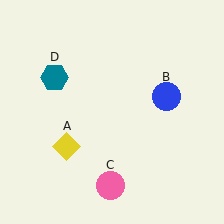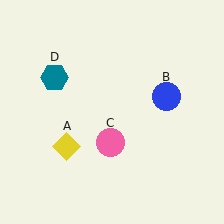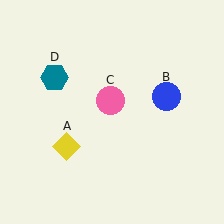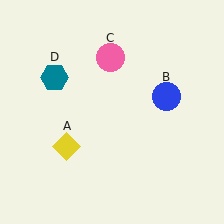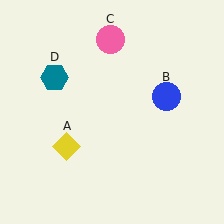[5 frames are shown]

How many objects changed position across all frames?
1 object changed position: pink circle (object C).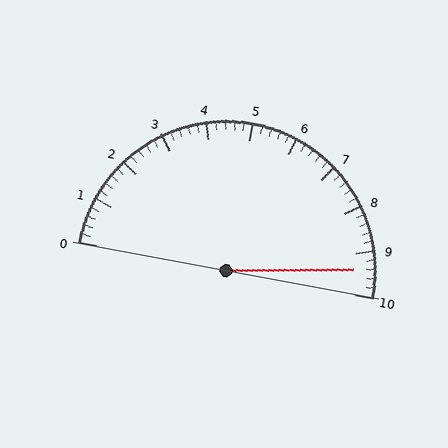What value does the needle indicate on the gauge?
The needle indicates approximately 9.4.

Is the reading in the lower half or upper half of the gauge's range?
The reading is in the upper half of the range (0 to 10).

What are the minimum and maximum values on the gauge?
The gauge ranges from 0 to 10.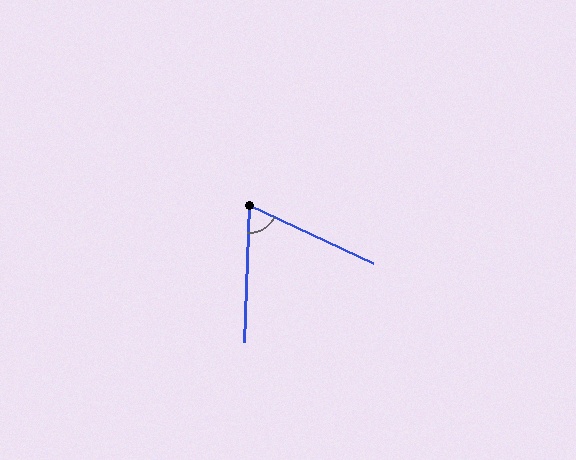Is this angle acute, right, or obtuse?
It is acute.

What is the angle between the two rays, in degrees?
Approximately 67 degrees.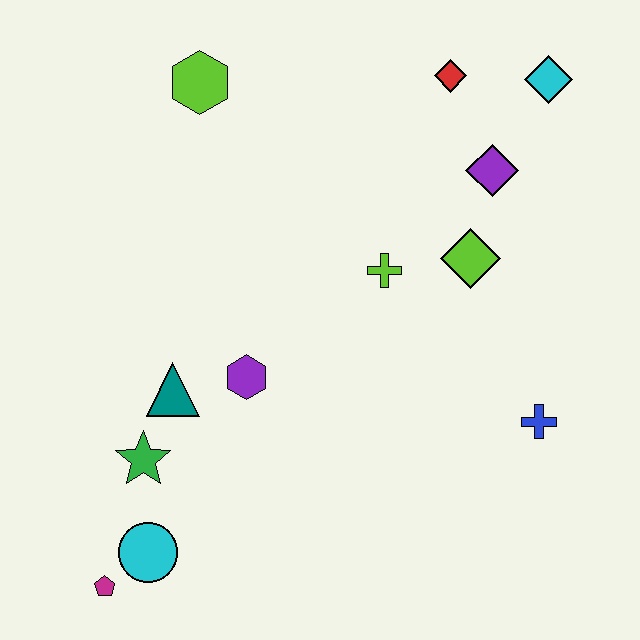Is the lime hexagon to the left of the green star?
No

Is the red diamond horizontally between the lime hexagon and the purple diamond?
Yes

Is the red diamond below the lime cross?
No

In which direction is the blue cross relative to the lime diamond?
The blue cross is below the lime diamond.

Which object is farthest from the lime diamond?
The magenta pentagon is farthest from the lime diamond.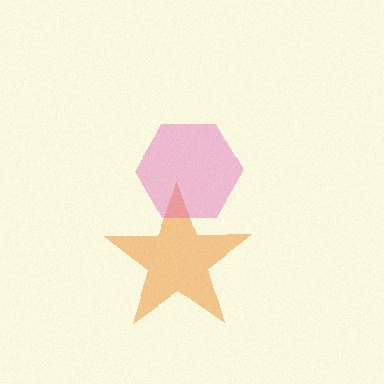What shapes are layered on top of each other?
The layered shapes are: an orange star, a pink hexagon.